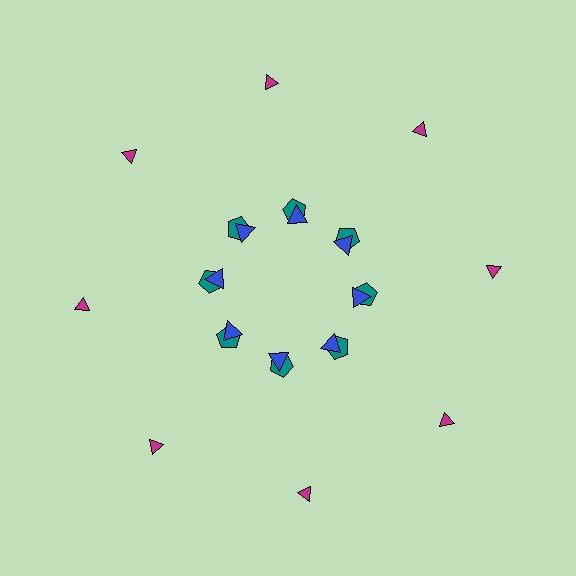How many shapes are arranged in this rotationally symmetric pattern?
There are 24 shapes, arranged in 8 groups of 3.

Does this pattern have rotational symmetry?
Yes, this pattern has 8-fold rotational symmetry. It looks the same after rotating 45 degrees around the center.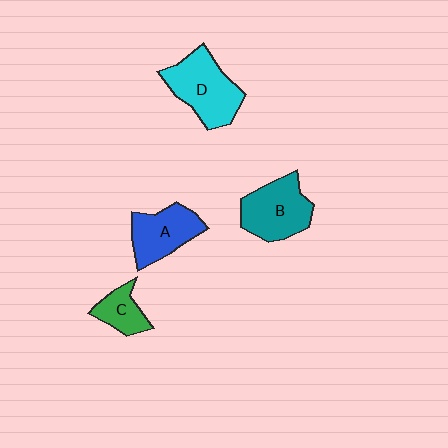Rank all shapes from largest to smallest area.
From largest to smallest: D (cyan), B (teal), A (blue), C (green).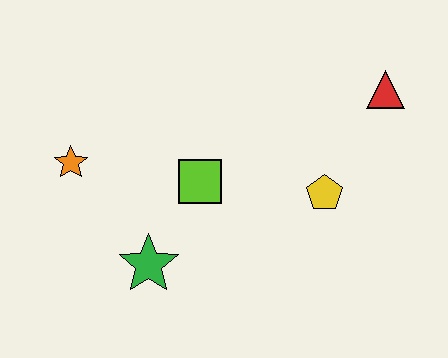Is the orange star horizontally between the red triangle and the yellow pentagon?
No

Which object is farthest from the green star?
The red triangle is farthest from the green star.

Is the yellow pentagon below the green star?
No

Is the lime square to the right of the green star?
Yes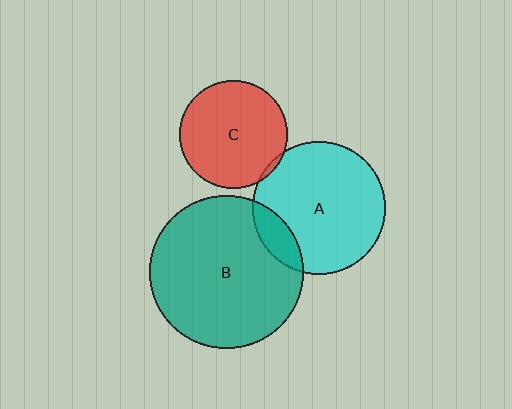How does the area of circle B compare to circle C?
Approximately 2.0 times.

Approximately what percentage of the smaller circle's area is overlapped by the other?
Approximately 15%.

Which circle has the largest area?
Circle B (teal).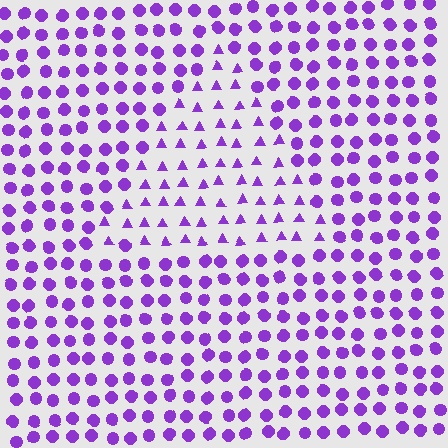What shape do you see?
I see a triangle.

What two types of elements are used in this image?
The image uses triangles inside the triangle region and circles outside it.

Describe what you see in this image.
The image is filled with small purple elements arranged in a uniform grid. A triangle-shaped region contains triangles, while the surrounding area contains circles. The boundary is defined purely by the change in element shape.